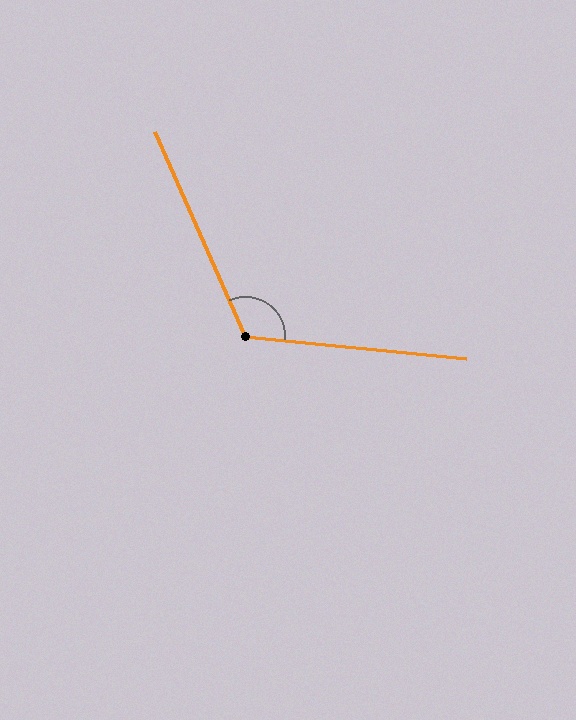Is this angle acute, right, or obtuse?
It is obtuse.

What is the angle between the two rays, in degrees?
Approximately 120 degrees.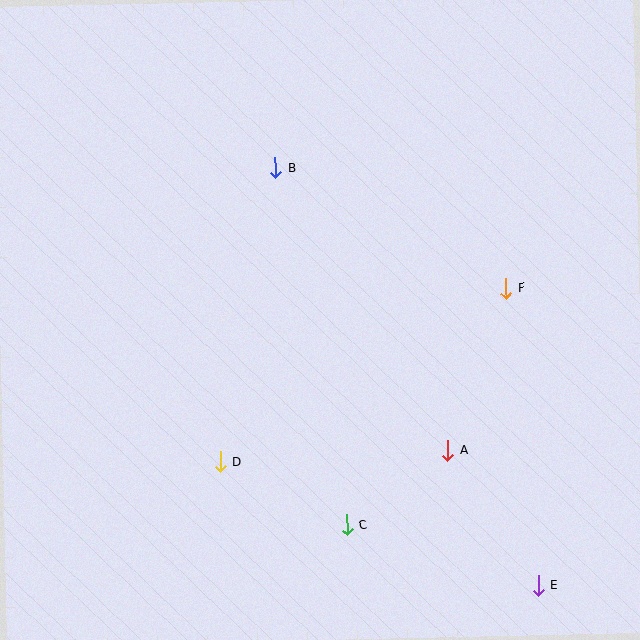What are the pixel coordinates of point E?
Point E is at (538, 586).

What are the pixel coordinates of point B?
Point B is at (276, 168).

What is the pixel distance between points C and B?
The distance between C and B is 365 pixels.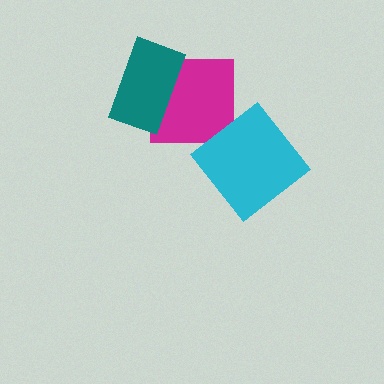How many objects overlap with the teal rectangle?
1 object overlaps with the teal rectangle.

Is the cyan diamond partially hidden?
No, no other shape covers it.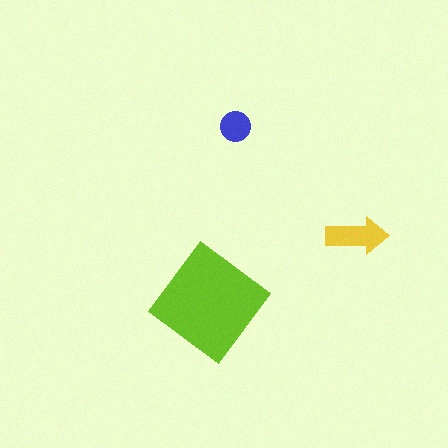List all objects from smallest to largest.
The blue circle, the yellow arrow, the lime diamond.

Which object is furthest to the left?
The lime diamond is leftmost.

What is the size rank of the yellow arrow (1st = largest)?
2nd.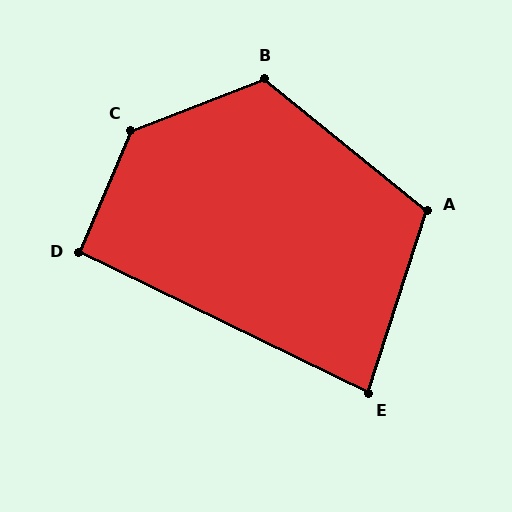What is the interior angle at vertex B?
Approximately 120 degrees (obtuse).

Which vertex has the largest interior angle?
C, at approximately 134 degrees.